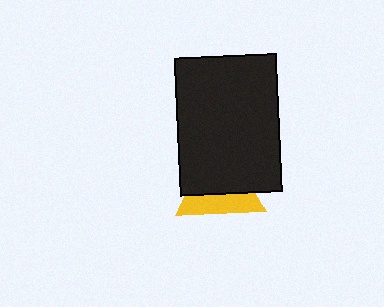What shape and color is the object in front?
The object in front is a black rectangle.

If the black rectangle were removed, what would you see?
You would see the complete yellow triangle.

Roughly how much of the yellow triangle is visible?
A small part of it is visible (roughly 43%).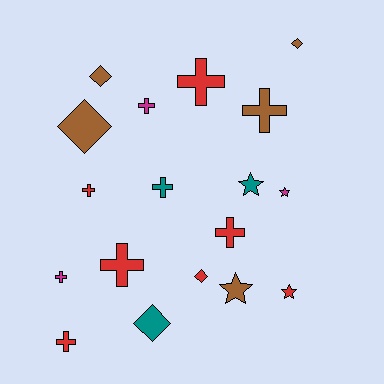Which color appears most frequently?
Red, with 7 objects.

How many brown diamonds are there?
There are 3 brown diamonds.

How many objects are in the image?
There are 18 objects.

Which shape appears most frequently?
Cross, with 9 objects.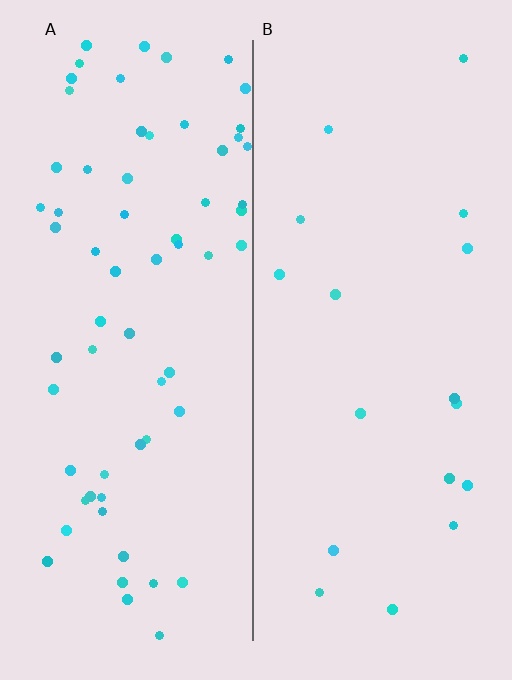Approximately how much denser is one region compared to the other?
Approximately 3.7× — region A over region B.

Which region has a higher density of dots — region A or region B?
A (the left).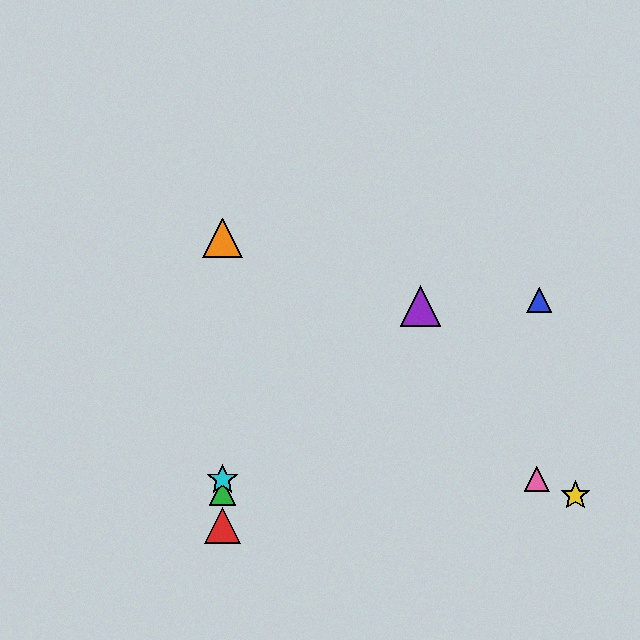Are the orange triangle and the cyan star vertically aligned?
Yes, both are at x≈222.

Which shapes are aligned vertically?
The red triangle, the green triangle, the orange triangle, the cyan star are aligned vertically.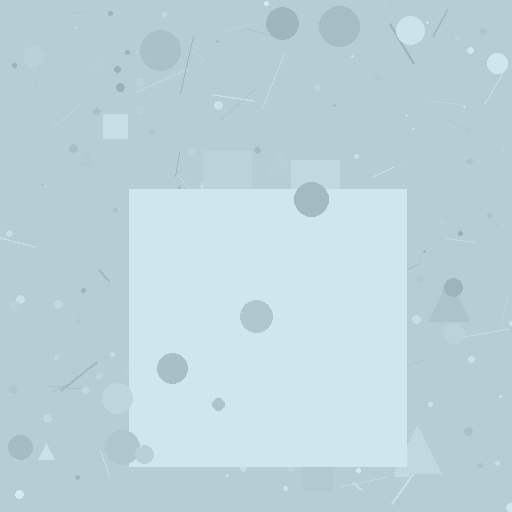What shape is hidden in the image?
A square is hidden in the image.